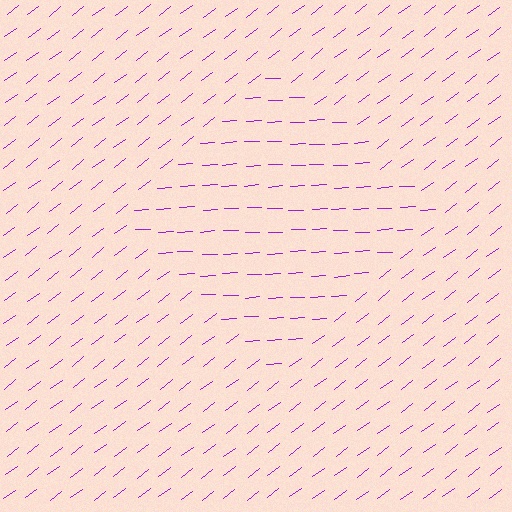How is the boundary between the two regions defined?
The boundary is defined purely by a change in line orientation (approximately 34 degrees difference). All lines are the same color and thickness.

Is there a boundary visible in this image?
Yes, there is a texture boundary formed by a change in line orientation.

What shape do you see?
I see a diamond.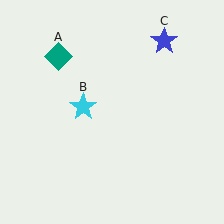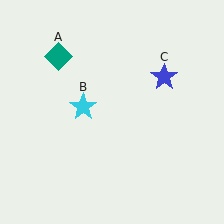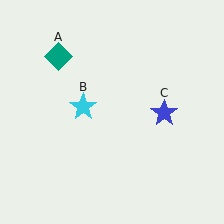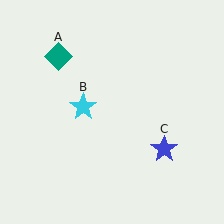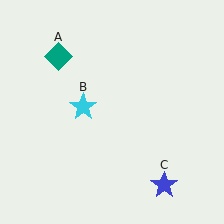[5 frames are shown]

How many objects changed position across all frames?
1 object changed position: blue star (object C).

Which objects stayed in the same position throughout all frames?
Teal diamond (object A) and cyan star (object B) remained stationary.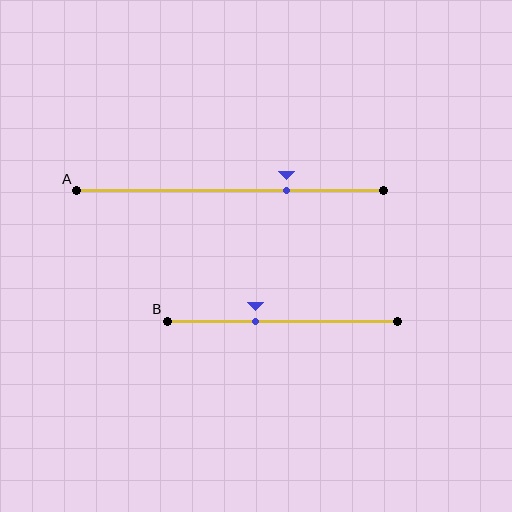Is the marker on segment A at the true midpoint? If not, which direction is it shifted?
No, the marker on segment A is shifted to the right by about 18% of the segment length.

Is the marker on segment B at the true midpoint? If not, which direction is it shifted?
No, the marker on segment B is shifted to the left by about 12% of the segment length.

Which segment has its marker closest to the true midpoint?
Segment B has its marker closest to the true midpoint.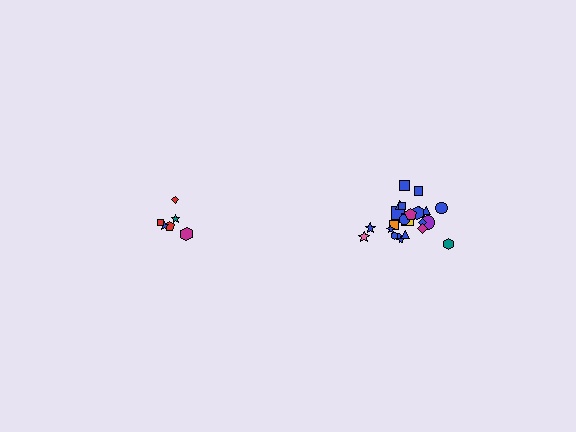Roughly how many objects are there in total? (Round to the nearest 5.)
Roughly 30 objects in total.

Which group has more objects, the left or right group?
The right group.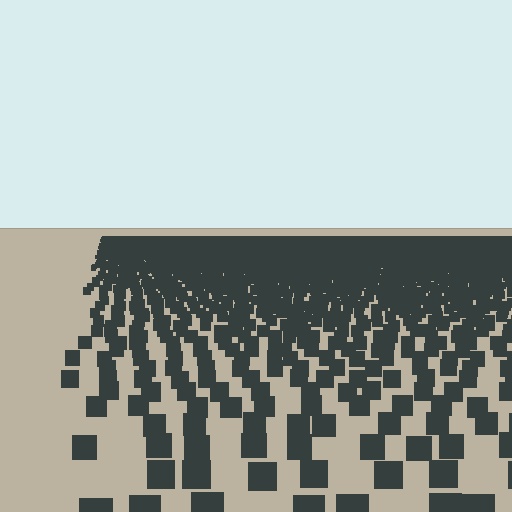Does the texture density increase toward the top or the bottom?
Density increases toward the top.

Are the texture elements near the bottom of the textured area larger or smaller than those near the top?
Larger. Near the bottom, elements are closer to the viewer and appear at a bigger on-screen size.